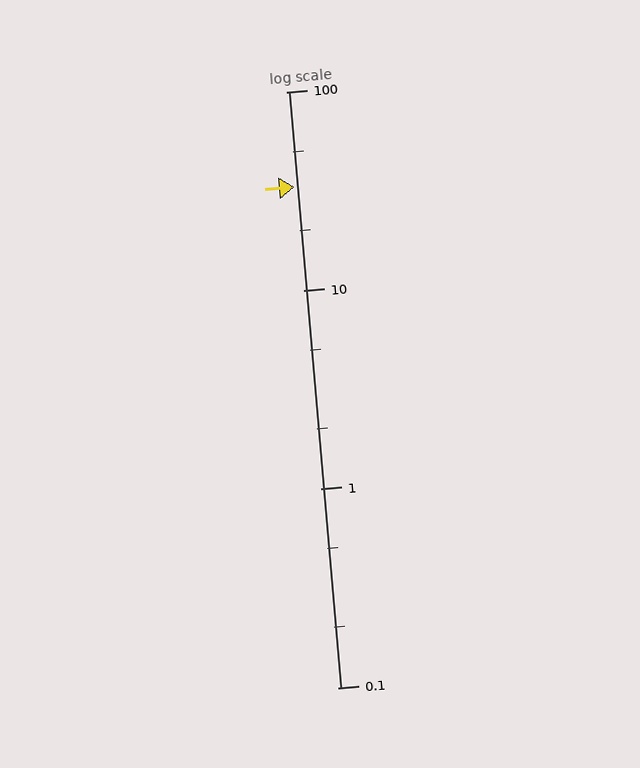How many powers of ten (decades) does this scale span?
The scale spans 3 decades, from 0.1 to 100.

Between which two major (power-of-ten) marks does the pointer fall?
The pointer is between 10 and 100.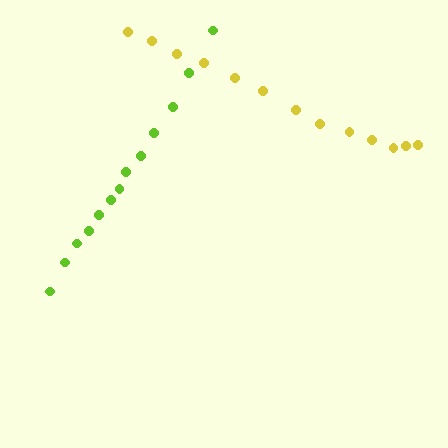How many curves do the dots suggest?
There are 2 distinct paths.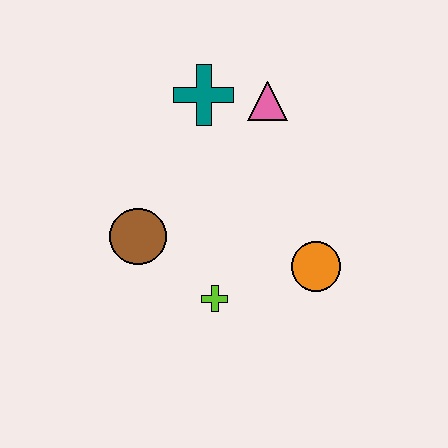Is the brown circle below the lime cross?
No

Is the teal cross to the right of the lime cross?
No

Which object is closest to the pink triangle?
The teal cross is closest to the pink triangle.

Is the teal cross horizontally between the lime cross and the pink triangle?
No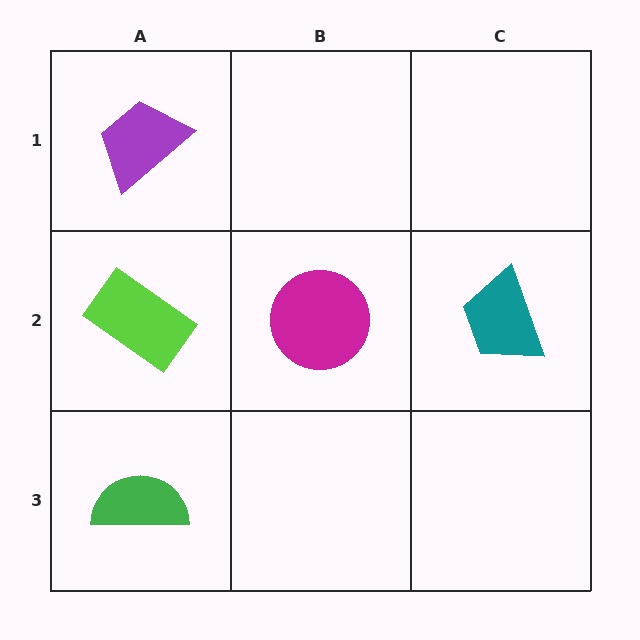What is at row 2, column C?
A teal trapezoid.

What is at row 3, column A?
A green semicircle.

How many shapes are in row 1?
1 shape.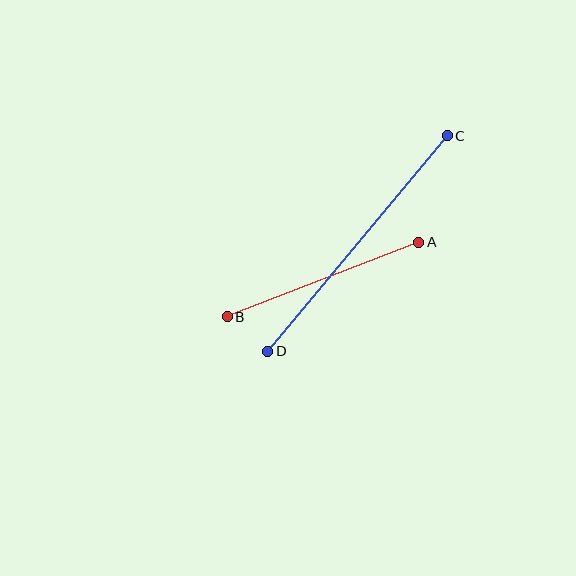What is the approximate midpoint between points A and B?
The midpoint is at approximately (323, 279) pixels.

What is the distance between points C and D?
The distance is approximately 281 pixels.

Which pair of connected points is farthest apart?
Points C and D are farthest apart.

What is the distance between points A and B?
The distance is approximately 205 pixels.